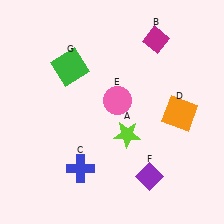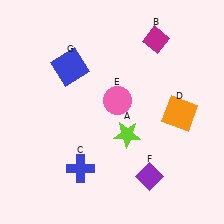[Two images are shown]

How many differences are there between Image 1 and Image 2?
There is 1 difference between the two images.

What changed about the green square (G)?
In Image 1, G is green. In Image 2, it changed to blue.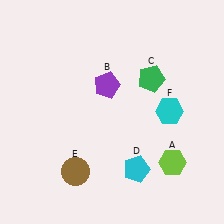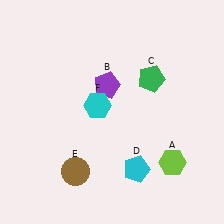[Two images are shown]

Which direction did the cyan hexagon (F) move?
The cyan hexagon (F) moved left.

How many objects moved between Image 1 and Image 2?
1 object moved between the two images.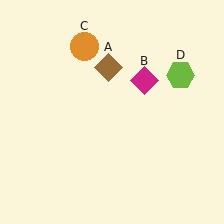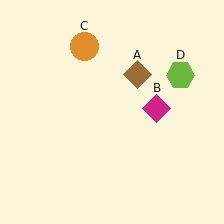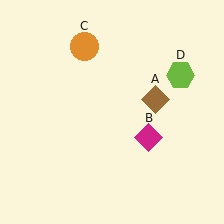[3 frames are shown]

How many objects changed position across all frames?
2 objects changed position: brown diamond (object A), magenta diamond (object B).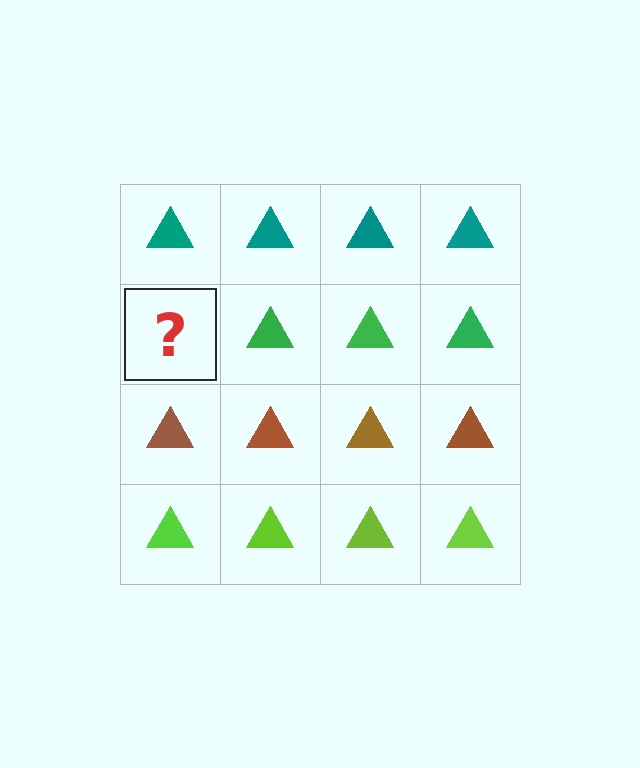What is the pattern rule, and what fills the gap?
The rule is that each row has a consistent color. The gap should be filled with a green triangle.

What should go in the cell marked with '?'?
The missing cell should contain a green triangle.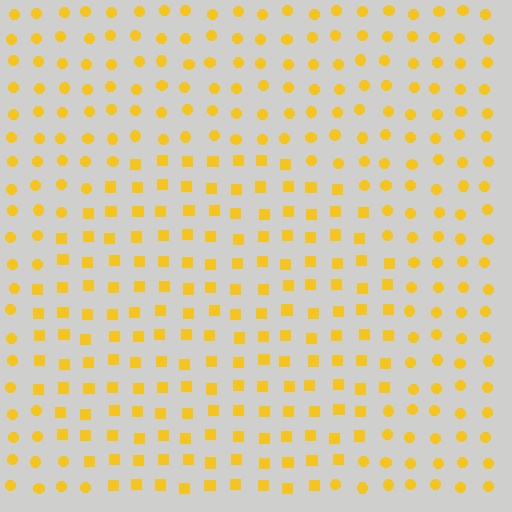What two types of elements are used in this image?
The image uses squares inside the circle region and circles outside it.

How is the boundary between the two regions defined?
The boundary is defined by a change in element shape: squares inside vs. circles outside. All elements share the same color and spacing.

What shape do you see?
I see a circle.